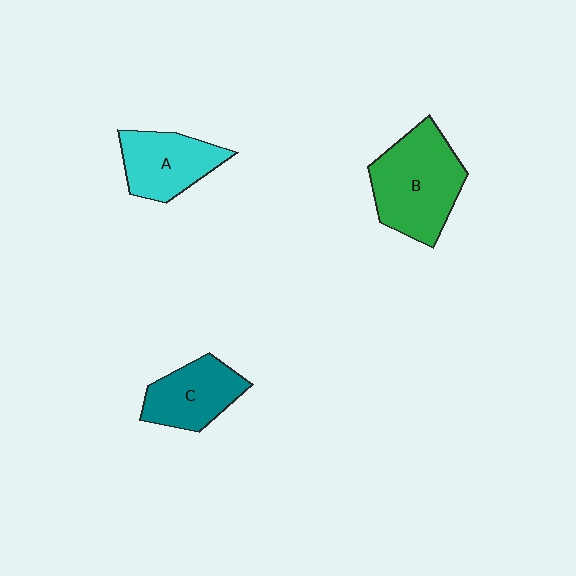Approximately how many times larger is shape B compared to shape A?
Approximately 1.5 times.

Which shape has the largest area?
Shape B (green).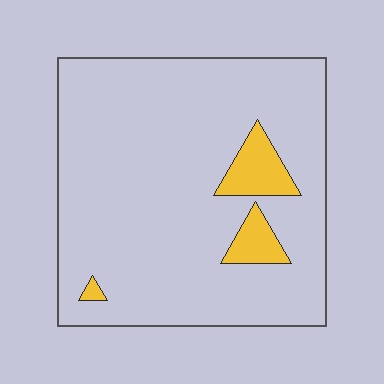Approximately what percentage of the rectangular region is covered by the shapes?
Approximately 10%.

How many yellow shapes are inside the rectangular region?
3.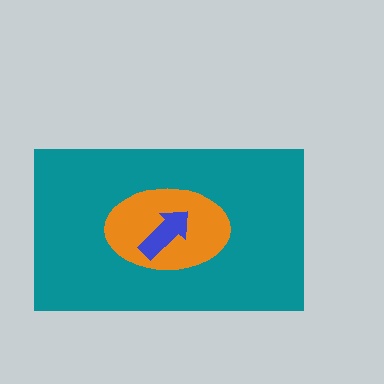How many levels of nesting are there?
3.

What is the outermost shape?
The teal rectangle.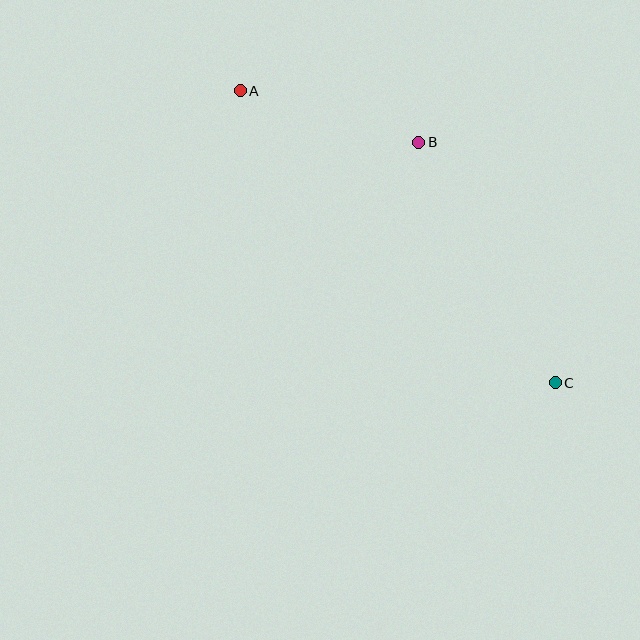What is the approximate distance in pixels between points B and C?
The distance between B and C is approximately 276 pixels.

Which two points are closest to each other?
Points A and B are closest to each other.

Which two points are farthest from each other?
Points A and C are farthest from each other.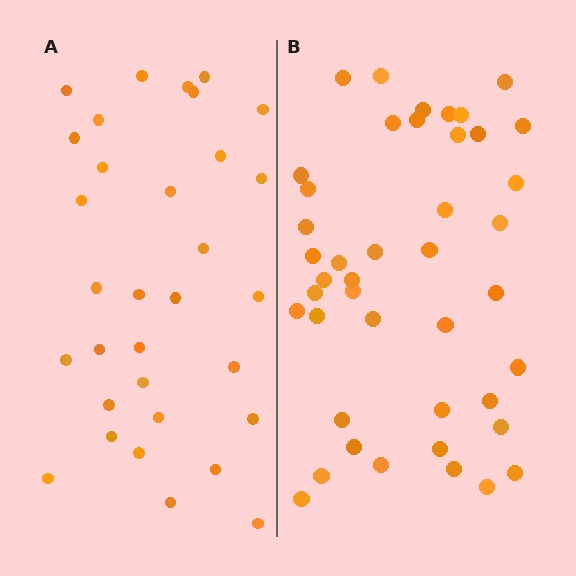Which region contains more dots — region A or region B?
Region B (the right region) has more dots.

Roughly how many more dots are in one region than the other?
Region B has roughly 12 or so more dots than region A.